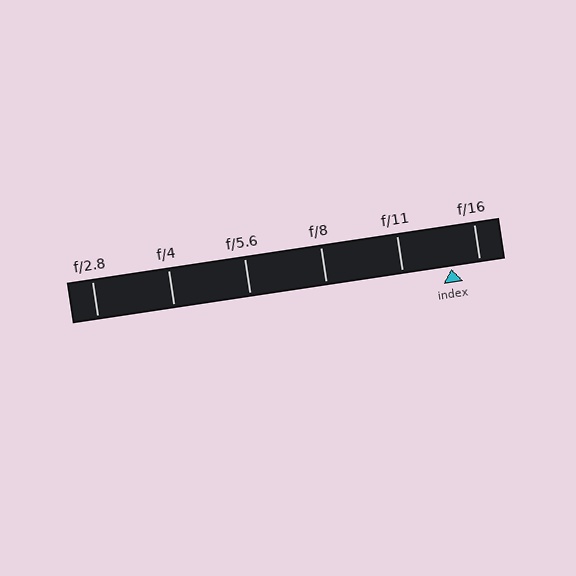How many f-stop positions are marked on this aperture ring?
There are 6 f-stop positions marked.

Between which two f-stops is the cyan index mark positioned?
The index mark is between f/11 and f/16.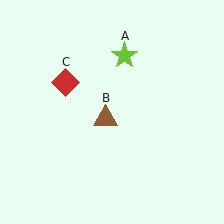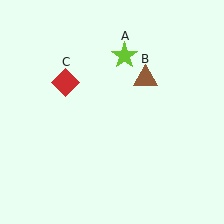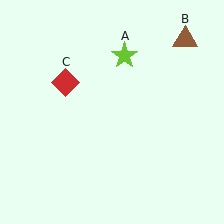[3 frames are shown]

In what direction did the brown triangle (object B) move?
The brown triangle (object B) moved up and to the right.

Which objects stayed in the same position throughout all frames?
Lime star (object A) and red diamond (object C) remained stationary.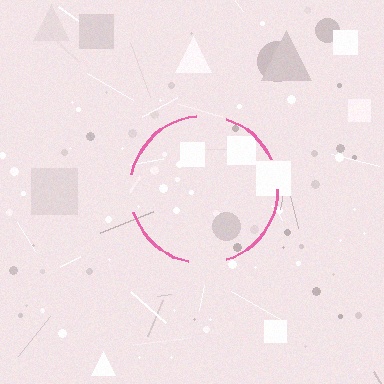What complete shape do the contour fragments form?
The contour fragments form a circle.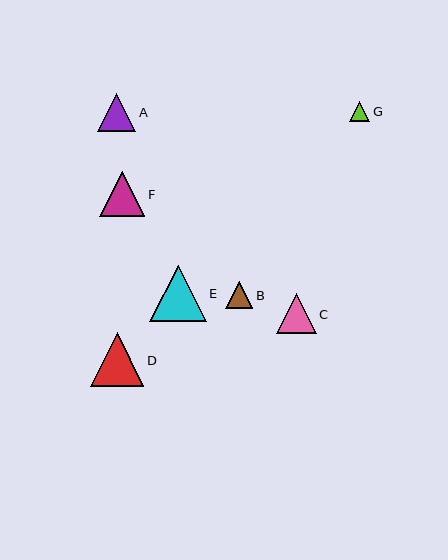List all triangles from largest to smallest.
From largest to smallest: E, D, F, C, A, B, G.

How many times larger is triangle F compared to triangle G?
Triangle F is approximately 2.3 times the size of triangle G.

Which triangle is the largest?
Triangle E is the largest with a size of approximately 56 pixels.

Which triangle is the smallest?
Triangle G is the smallest with a size of approximately 20 pixels.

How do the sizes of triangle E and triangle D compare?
Triangle E and triangle D are approximately the same size.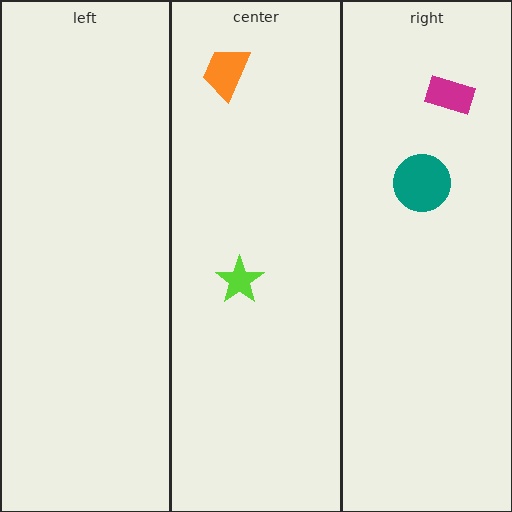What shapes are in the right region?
The teal circle, the magenta rectangle.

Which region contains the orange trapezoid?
The center region.